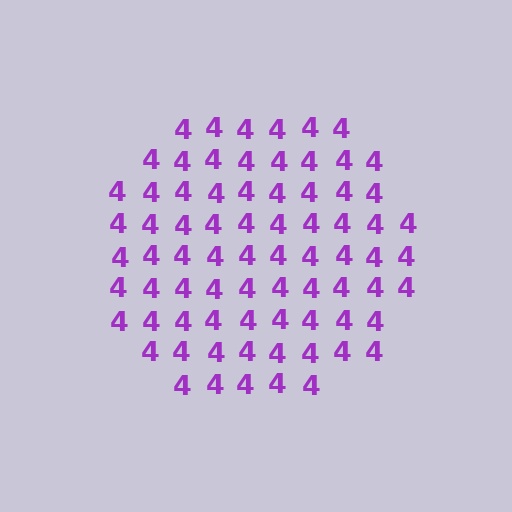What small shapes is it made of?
It is made of small digit 4's.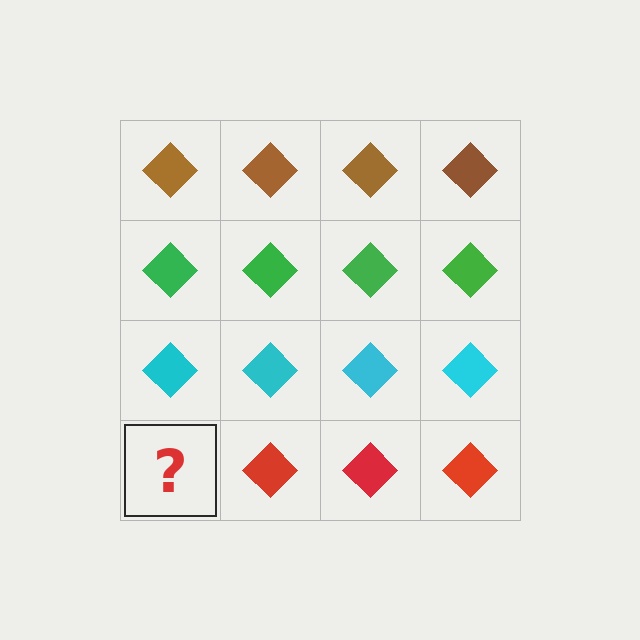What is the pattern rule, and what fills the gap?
The rule is that each row has a consistent color. The gap should be filled with a red diamond.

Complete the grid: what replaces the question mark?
The question mark should be replaced with a red diamond.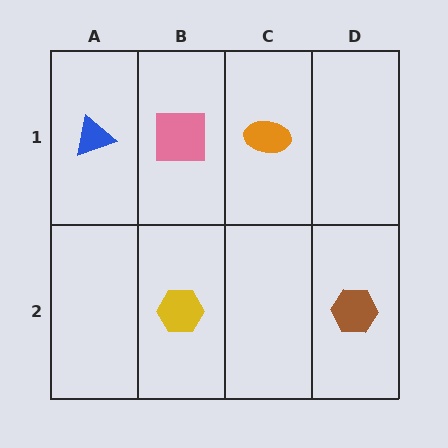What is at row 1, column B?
A pink square.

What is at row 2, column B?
A yellow hexagon.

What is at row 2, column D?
A brown hexagon.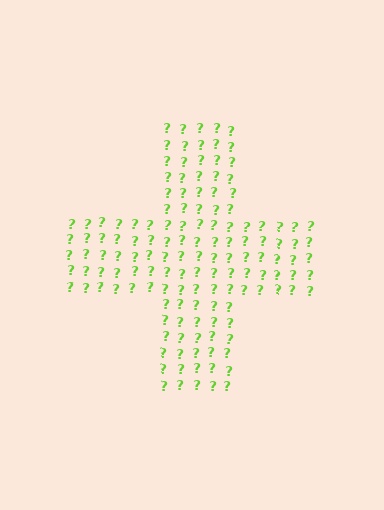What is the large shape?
The large shape is a cross.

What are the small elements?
The small elements are question marks.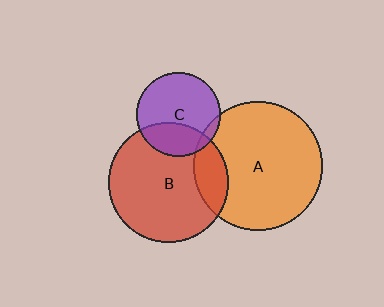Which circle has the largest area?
Circle A (orange).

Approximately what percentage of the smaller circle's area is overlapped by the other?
Approximately 20%.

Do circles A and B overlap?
Yes.